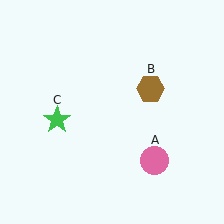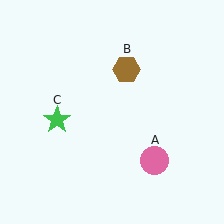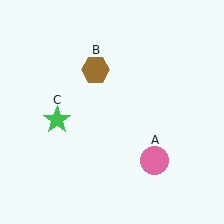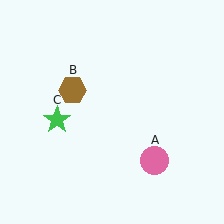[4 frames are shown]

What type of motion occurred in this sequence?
The brown hexagon (object B) rotated counterclockwise around the center of the scene.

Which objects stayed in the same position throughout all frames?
Pink circle (object A) and green star (object C) remained stationary.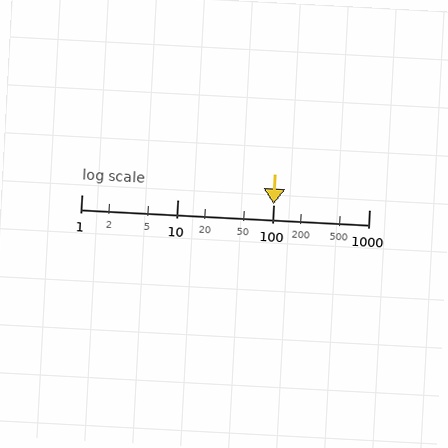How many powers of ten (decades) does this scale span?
The scale spans 3 decades, from 1 to 1000.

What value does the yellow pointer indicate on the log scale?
The pointer indicates approximately 100.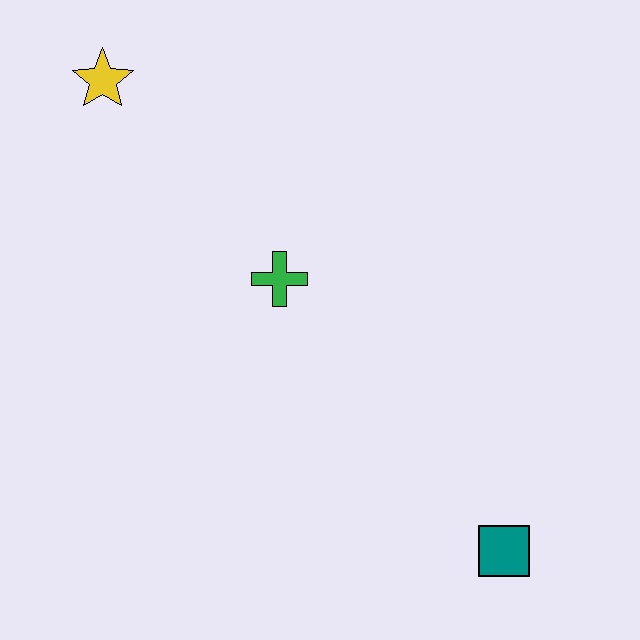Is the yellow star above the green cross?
Yes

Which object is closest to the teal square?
The green cross is closest to the teal square.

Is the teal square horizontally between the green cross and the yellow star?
No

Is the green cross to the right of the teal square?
No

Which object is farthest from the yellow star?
The teal square is farthest from the yellow star.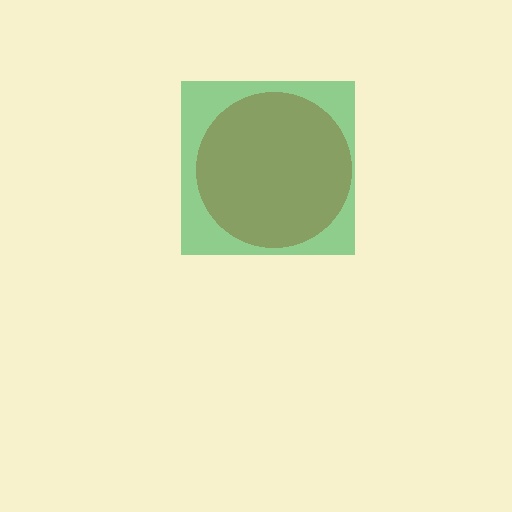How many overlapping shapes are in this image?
There are 2 overlapping shapes in the image.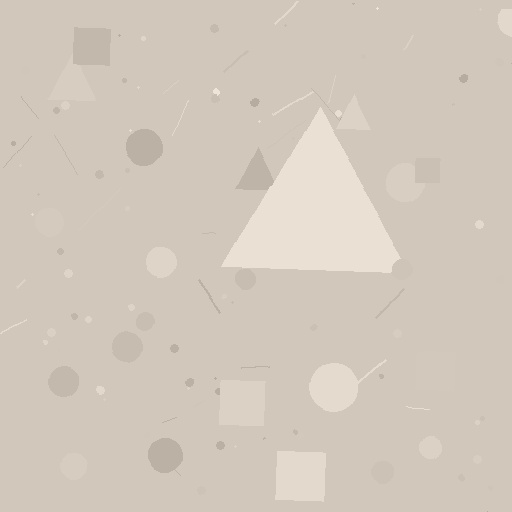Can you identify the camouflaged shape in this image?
The camouflaged shape is a triangle.